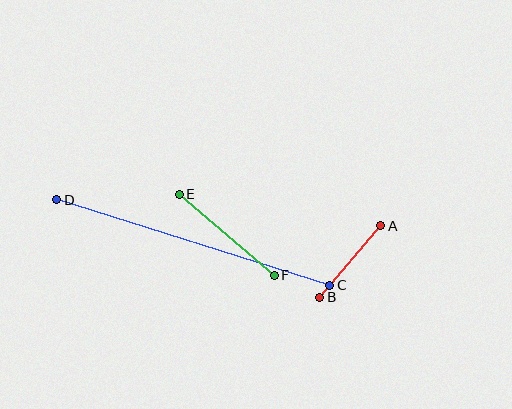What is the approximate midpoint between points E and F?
The midpoint is at approximately (227, 235) pixels.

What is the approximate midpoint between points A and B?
The midpoint is at approximately (350, 262) pixels.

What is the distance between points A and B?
The distance is approximately 94 pixels.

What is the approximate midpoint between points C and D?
The midpoint is at approximately (193, 243) pixels.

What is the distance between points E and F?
The distance is approximately 125 pixels.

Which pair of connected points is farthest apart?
Points C and D are farthest apart.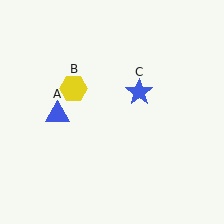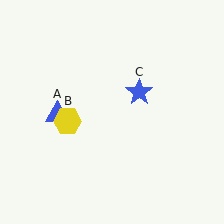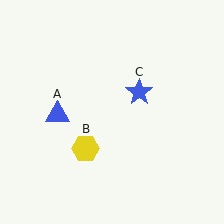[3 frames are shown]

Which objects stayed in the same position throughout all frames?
Blue triangle (object A) and blue star (object C) remained stationary.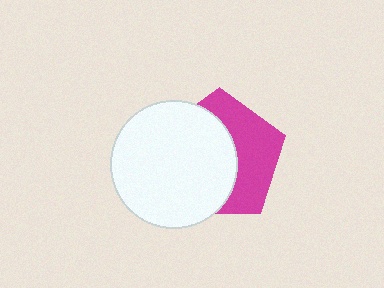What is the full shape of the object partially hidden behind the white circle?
The partially hidden object is a magenta pentagon.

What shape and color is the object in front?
The object in front is a white circle.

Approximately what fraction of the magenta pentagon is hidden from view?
Roughly 57% of the magenta pentagon is hidden behind the white circle.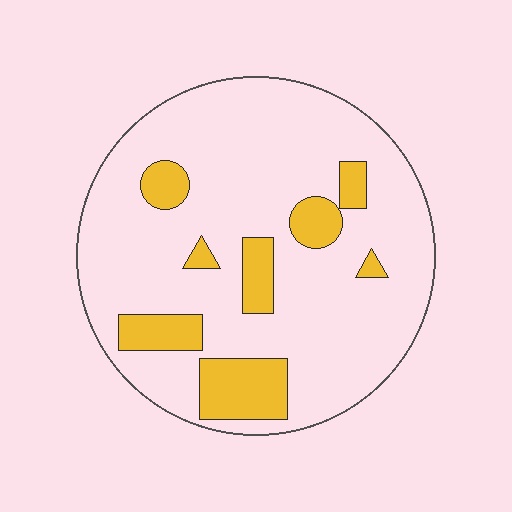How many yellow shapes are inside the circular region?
8.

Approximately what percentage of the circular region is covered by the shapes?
Approximately 20%.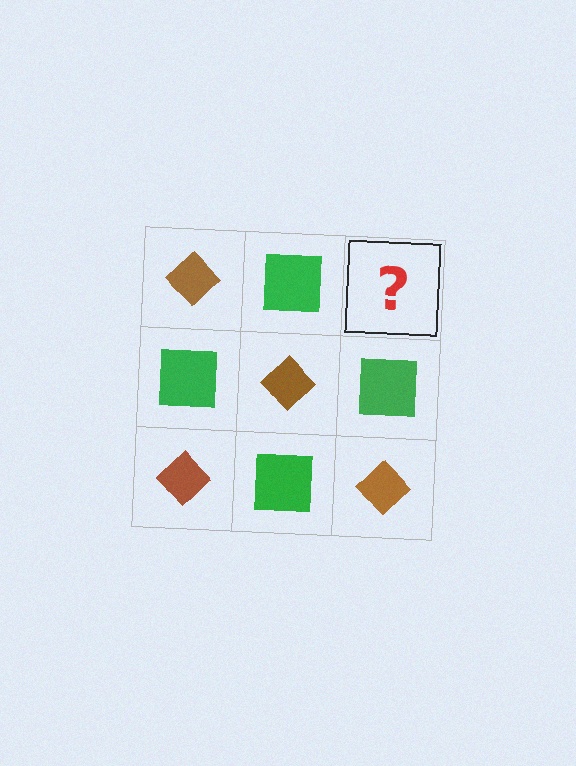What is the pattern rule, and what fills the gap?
The rule is that it alternates brown diamond and green square in a checkerboard pattern. The gap should be filled with a brown diamond.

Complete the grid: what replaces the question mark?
The question mark should be replaced with a brown diamond.